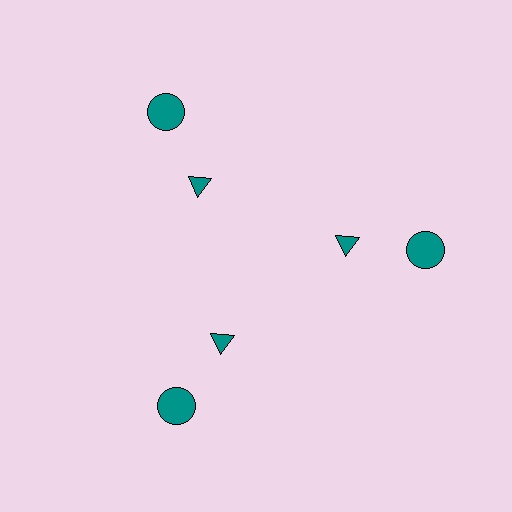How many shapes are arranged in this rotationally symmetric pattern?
There are 6 shapes, arranged in 3 groups of 2.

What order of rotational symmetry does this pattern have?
This pattern has 3-fold rotational symmetry.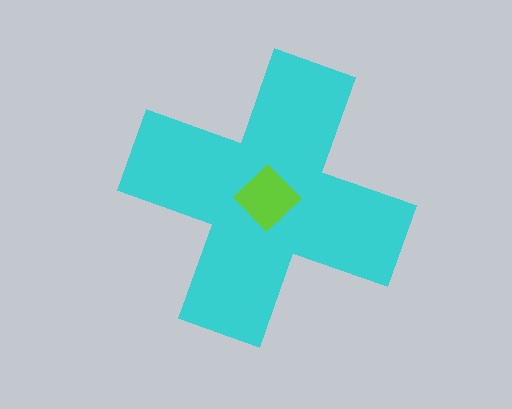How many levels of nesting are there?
2.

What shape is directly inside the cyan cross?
The lime diamond.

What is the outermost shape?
The cyan cross.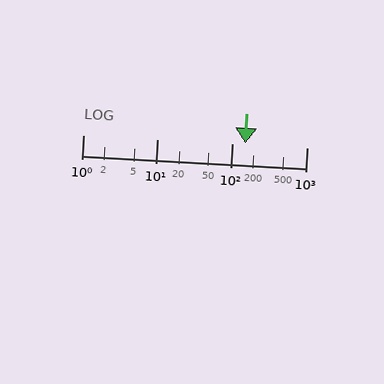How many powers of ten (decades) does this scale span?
The scale spans 3 decades, from 1 to 1000.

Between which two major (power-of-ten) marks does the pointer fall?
The pointer is between 100 and 1000.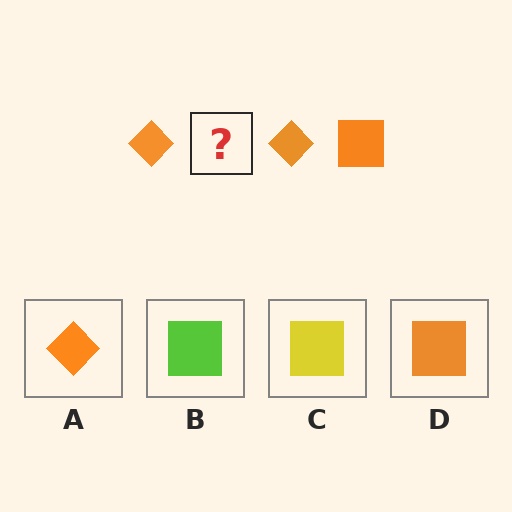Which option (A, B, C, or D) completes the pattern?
D.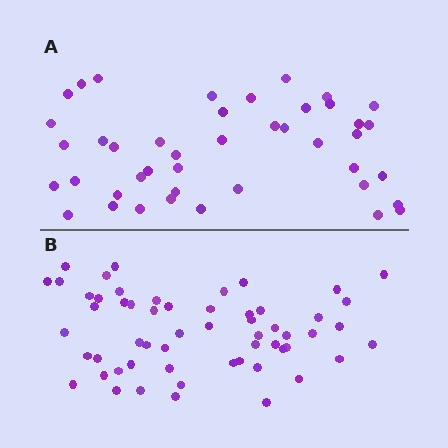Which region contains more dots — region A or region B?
Region B (the bottom region) has more dots.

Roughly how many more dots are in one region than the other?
Region B has approximately 15 more dots than region A.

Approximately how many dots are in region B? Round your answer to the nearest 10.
About 60 dots. (The exact count is 57, which rounds to 60.)